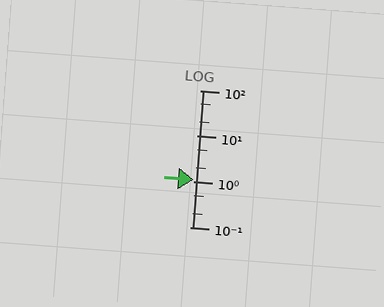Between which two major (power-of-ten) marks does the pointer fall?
The pointer is between 1 and 10.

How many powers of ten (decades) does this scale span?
The scale spans 3 decades, from 0.1 to 100.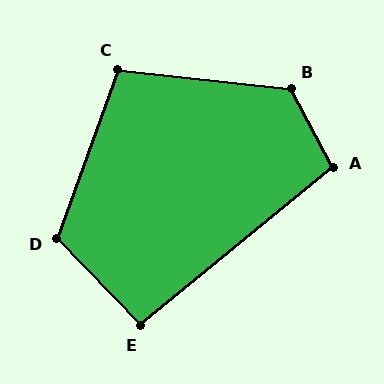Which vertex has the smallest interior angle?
E, at approximately 95 degrees.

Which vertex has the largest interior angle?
B, at approximately 124 degrees.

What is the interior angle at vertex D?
Approximately 116 degrees (obtuse).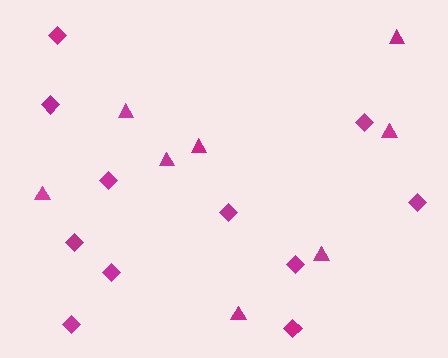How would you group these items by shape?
There are 2 groups: one group of triangles (8) and one group of diamonds (11).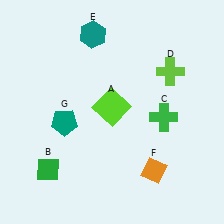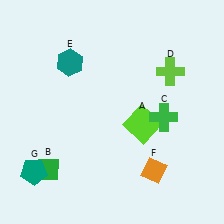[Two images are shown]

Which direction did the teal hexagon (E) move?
The teal hexagon (E) moved down.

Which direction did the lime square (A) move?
The lime square (A) moved right.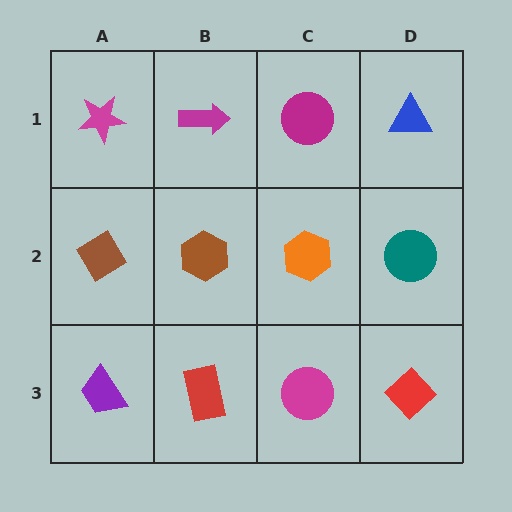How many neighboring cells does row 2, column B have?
4.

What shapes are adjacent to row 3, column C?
An orange hexagon (row 2, column C), a red rectangle (row 3, column B), a red diamond (row 3, column D).